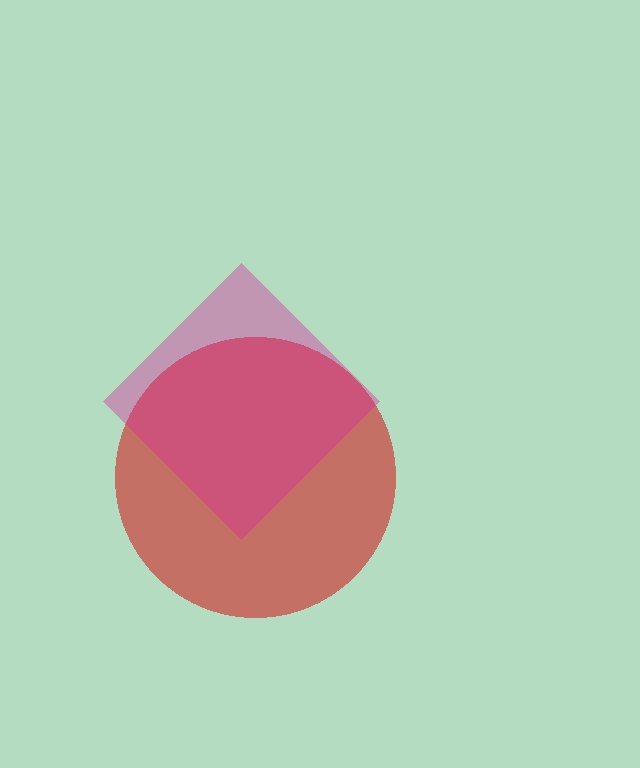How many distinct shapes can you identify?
There are 2 distinct shapes: a red circle, a magenta diamond.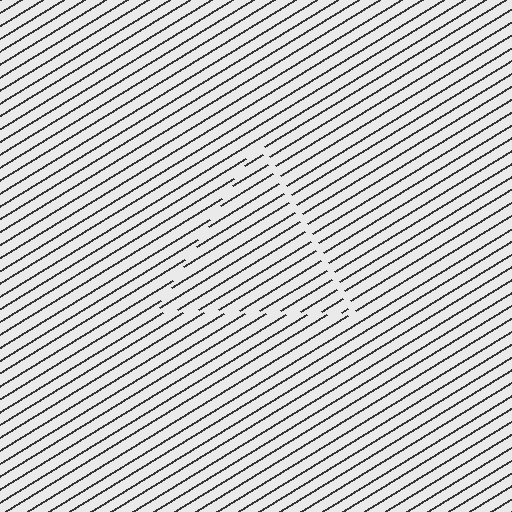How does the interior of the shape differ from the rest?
The interior of the shape contains the same grating, shifted by half a period — the contour is defined by the phase discontinuity where line-ends from the inner and outer gratings abut.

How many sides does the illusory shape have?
3 sides — the line-ends trace a triangle.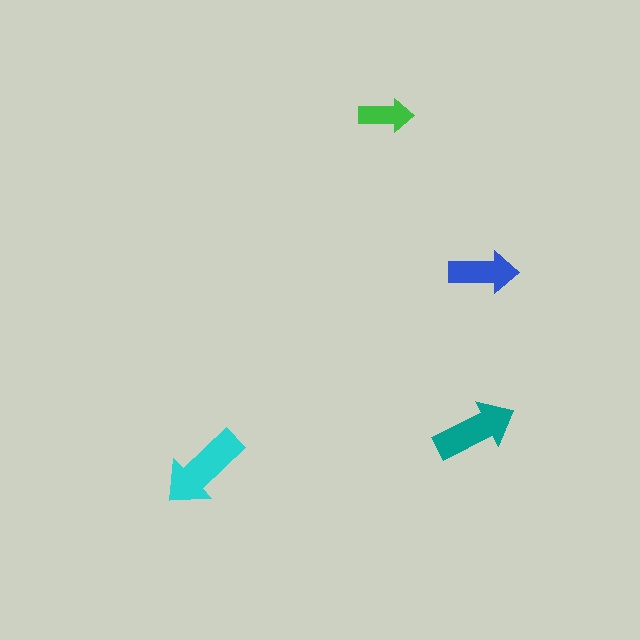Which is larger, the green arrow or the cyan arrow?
The cyan one.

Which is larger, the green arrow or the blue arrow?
The blue one.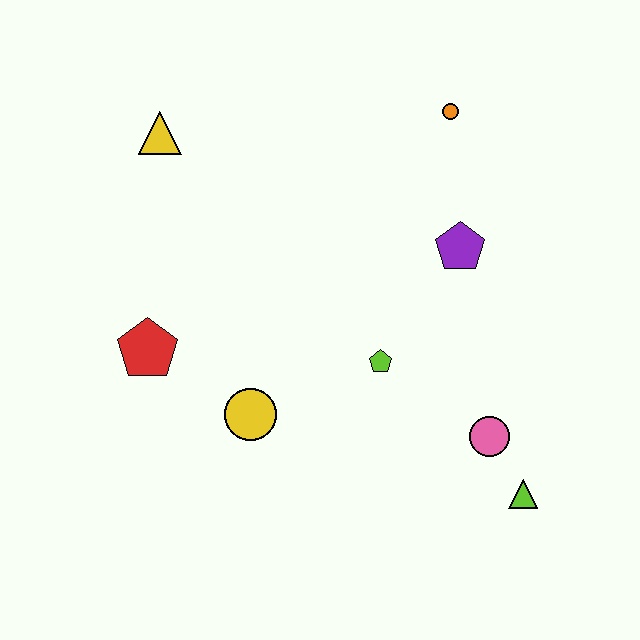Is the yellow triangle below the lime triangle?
No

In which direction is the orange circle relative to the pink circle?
The orange circle is above the pink circle.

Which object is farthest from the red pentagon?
The lime triangle is farthest from the red pentagon.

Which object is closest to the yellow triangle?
The red pentagon is closest to the yellow triangle.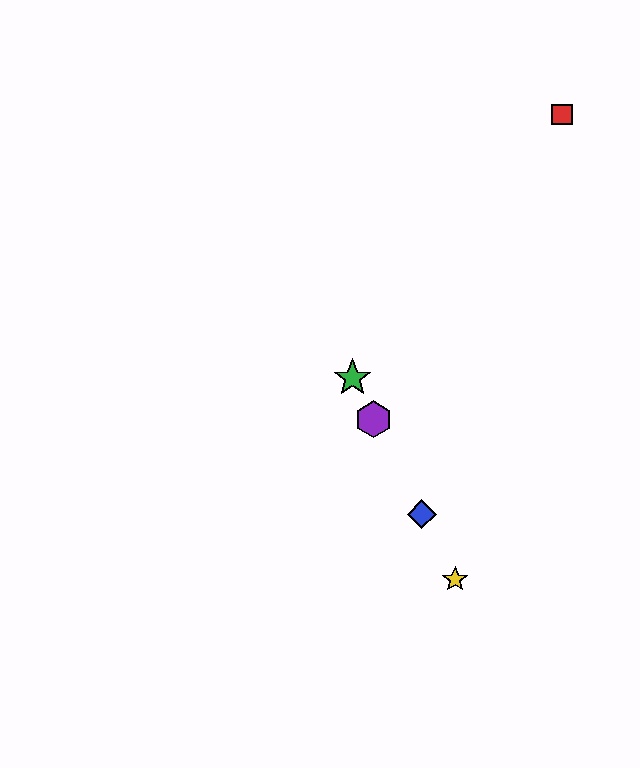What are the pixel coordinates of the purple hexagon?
The purple hexagon is at (373, 419).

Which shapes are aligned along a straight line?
The blue diamond, the green star, the yellow star, the purple hexagon are aligned along a straight line.